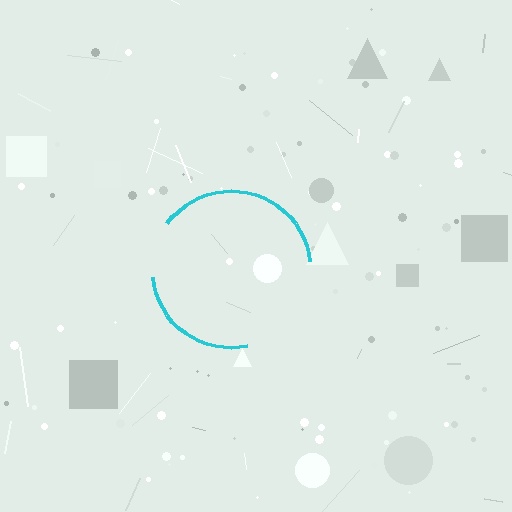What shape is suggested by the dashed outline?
The dashed outline suggests a circle.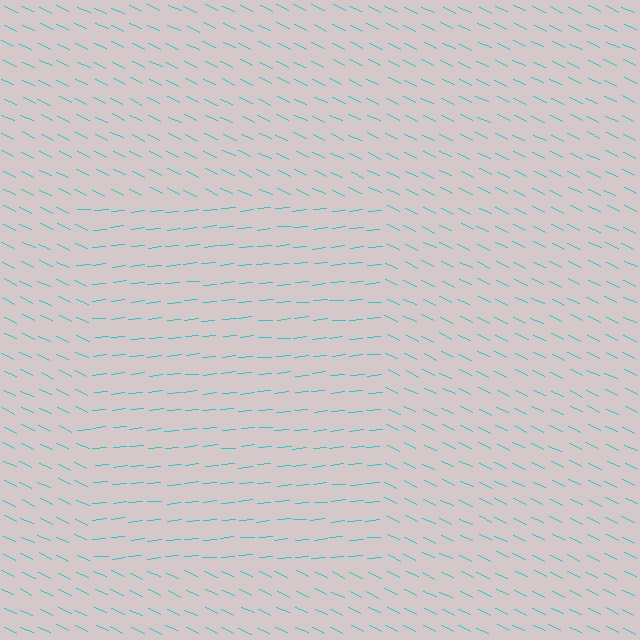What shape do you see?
I see a rectangle.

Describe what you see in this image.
The image is filled with small cyan line segments. A rectangle region in the image has lines oriented differently from the surrounding lines, creating a visible texture boundary.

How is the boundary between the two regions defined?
The boundary is defined purely by a change in line orientation (approximately 30 degrees difference). All lines are the same color and thickness.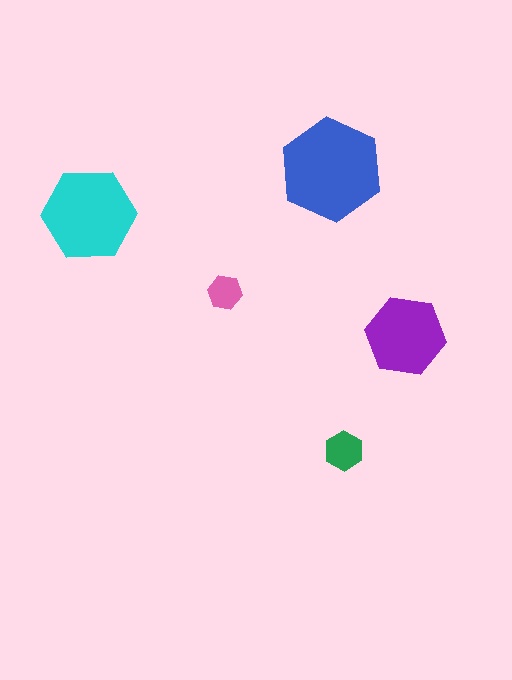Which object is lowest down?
The green hexagon is bottommost.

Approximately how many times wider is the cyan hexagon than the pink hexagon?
About 2.5 times wider.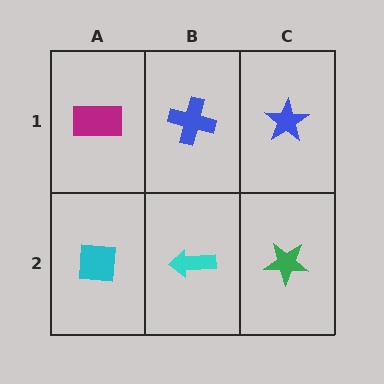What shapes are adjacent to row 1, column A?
A cyan square (row 2, column A), a blue cross (row 1, column B).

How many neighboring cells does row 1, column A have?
2.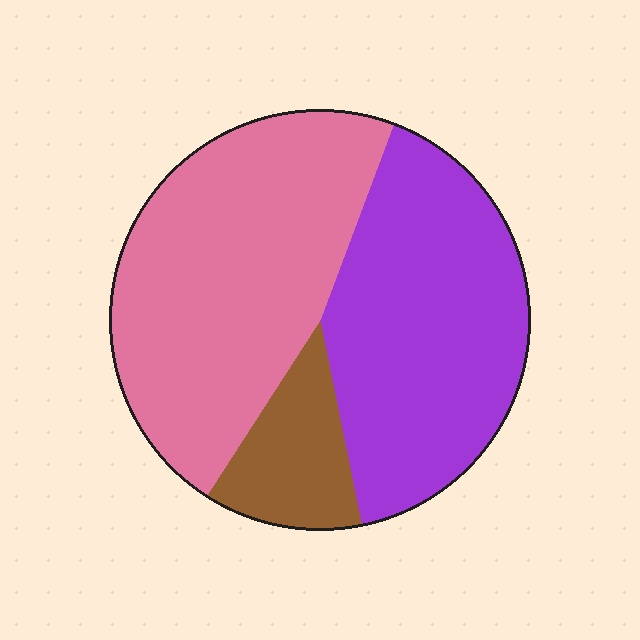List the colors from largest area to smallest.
From largest to smallest: pink, purple, brown.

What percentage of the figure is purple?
Purple covers about 40% of the figure.